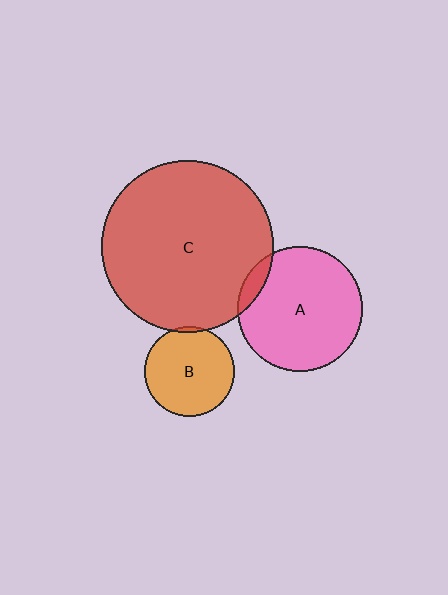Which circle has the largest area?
Circle C (red).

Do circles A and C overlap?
Yes.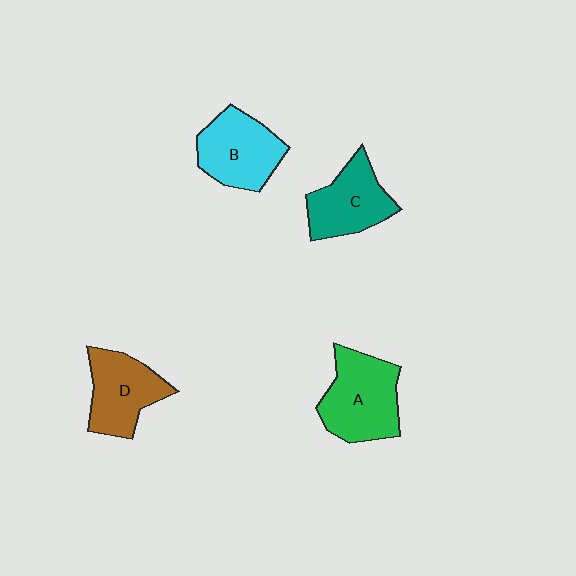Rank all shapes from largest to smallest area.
From largest to smallest: A (green), B (cyan), D (brown), C (teal).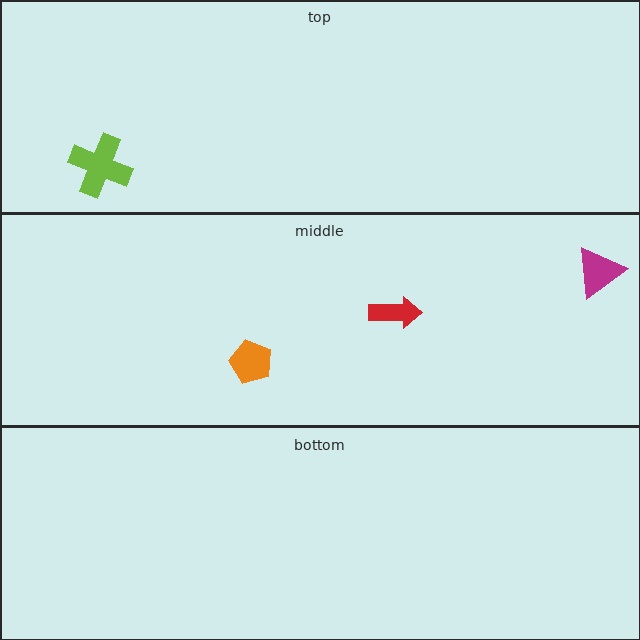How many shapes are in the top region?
1.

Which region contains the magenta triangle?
The middle region.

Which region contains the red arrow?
The middle region.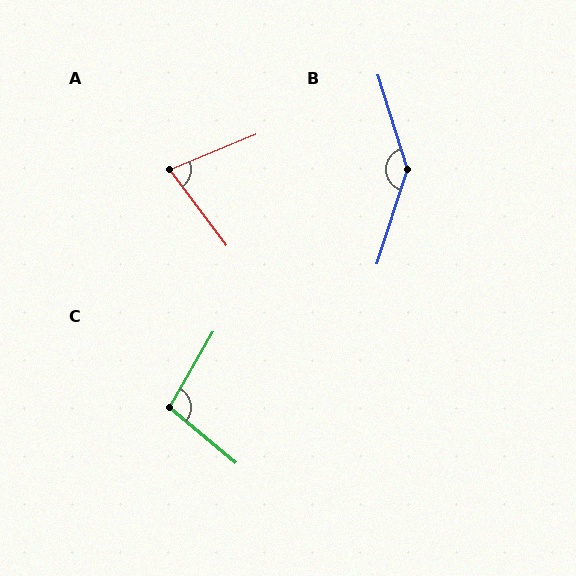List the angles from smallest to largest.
A (76°), C (100°), B (145°).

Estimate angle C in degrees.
Approximately 100 degrees.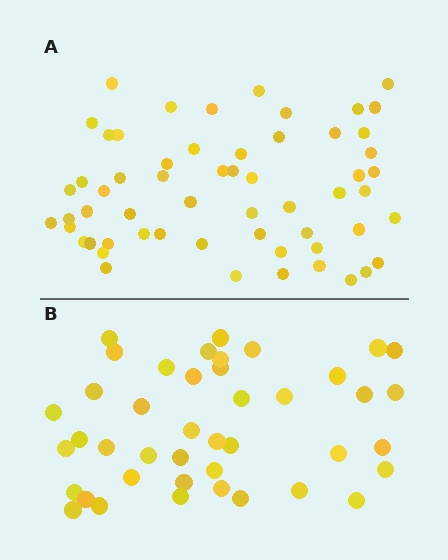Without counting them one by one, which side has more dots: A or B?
Region A (the top region) has more dots.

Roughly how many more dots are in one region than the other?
Region A has approximately 15 more dots than region B.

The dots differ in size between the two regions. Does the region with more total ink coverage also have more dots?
No. Region B has more total ink coverage because its dots are larger, but region A actually contains more individual dots. Total area can be misleading — the number of items is what matters here.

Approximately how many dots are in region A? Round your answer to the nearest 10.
About 60 dots. (The exact count is 58, which rounds to 60.)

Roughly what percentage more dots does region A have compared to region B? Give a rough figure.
About 40% more.